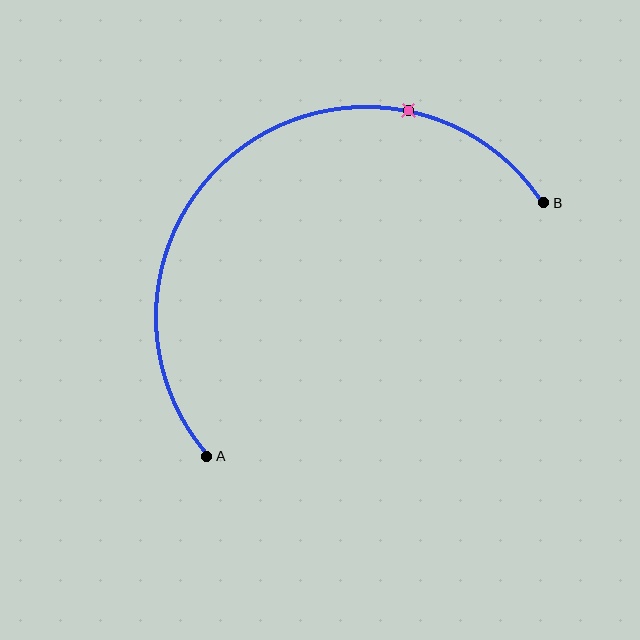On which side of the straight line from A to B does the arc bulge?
The arc bulges above and to the left of the straight line connecting A and B.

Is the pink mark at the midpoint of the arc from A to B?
No. The pink mark lies on the arc but is closer to endpoint B. The arc midpoint would be at the point on the curve equidistant along the arc from both A and B.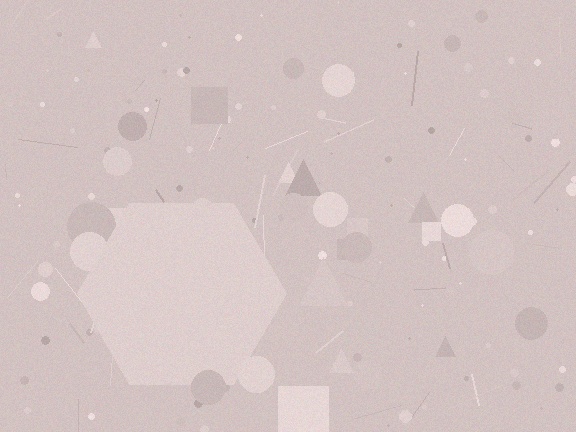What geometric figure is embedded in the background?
A hexagon is embedded in the background.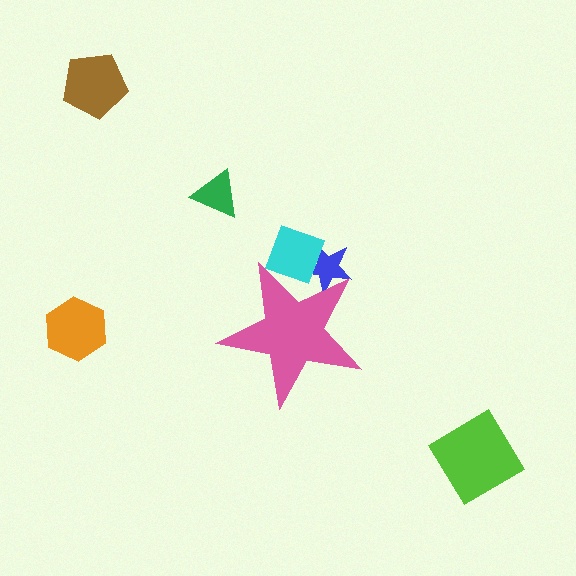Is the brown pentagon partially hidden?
No, the brown pentagon is fully visible.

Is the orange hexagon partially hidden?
No, the orange hexagon is fully visible.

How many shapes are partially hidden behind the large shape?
2 shapes are partially hidden.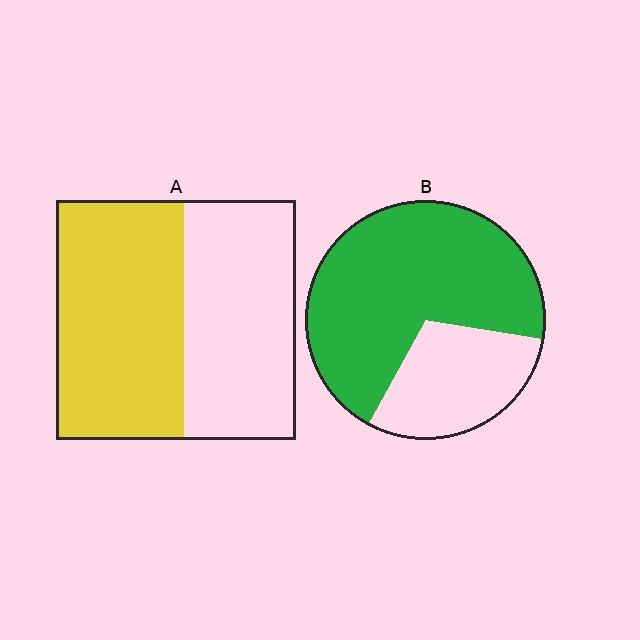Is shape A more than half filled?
Roughly half.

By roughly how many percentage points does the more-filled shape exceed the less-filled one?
By roughly 15 percentage points (B over A).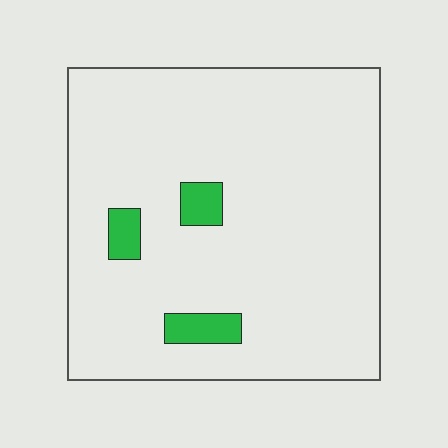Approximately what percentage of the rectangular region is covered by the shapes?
Approximately 5%.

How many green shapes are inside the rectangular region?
3.